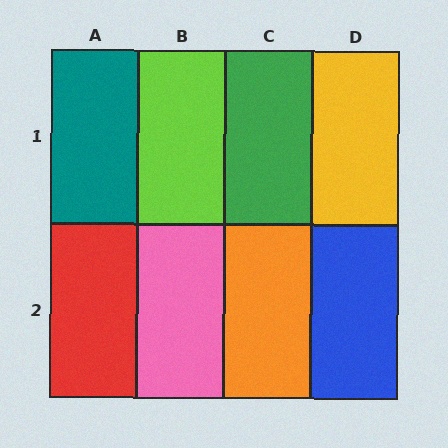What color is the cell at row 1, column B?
Lime.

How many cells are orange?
1 cell is orange.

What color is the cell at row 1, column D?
Yellow.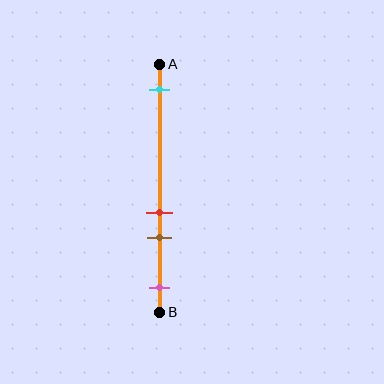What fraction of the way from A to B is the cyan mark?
The cyan mark is approximately 10% (0.1) of the way from A to B.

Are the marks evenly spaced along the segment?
No, the marks are not evenly spaced.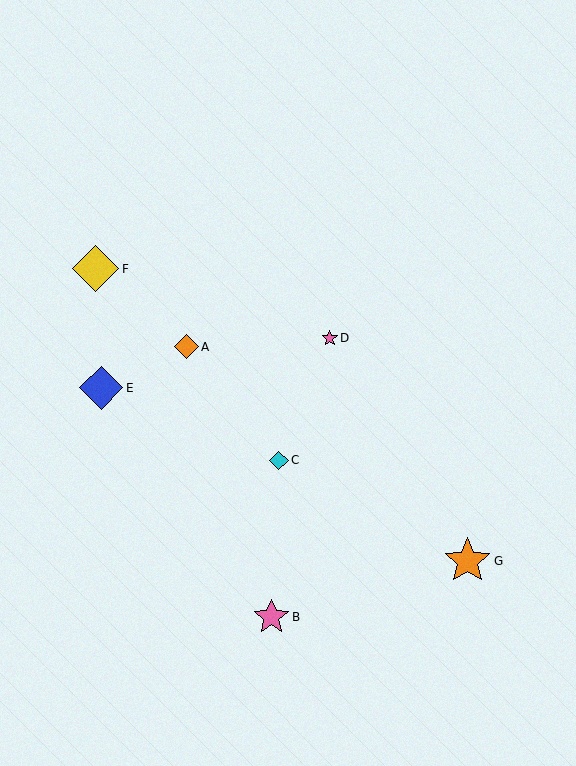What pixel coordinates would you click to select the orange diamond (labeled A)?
Click at (187, 347) to select the orange diamond A.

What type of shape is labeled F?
Shape F is a yellow diamond.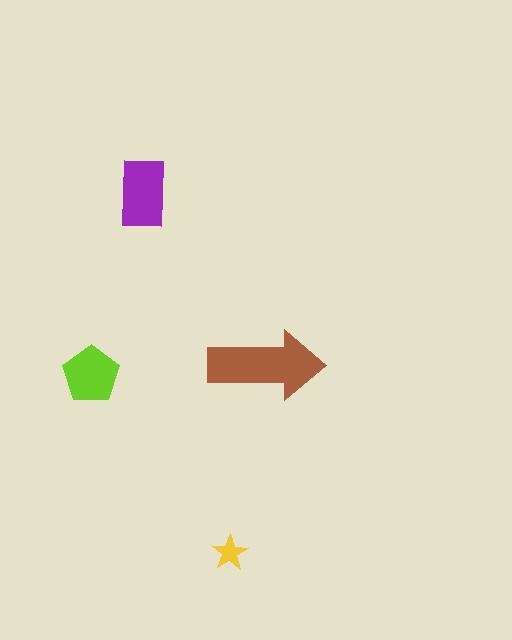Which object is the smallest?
The yellow star.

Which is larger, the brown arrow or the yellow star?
The brown arrow.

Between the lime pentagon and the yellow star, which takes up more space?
The lime pentagon.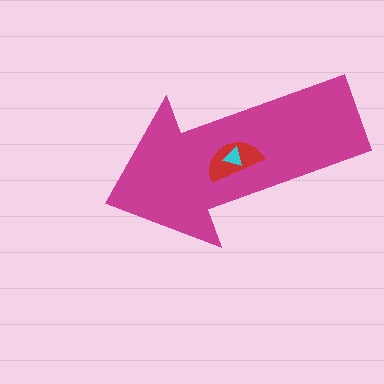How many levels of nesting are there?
3.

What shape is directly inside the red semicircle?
The cyan triangle.